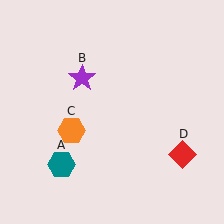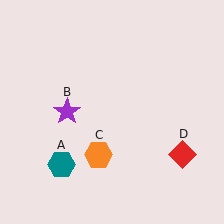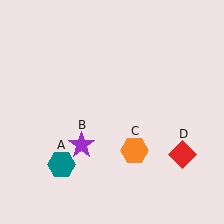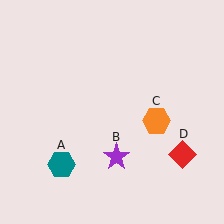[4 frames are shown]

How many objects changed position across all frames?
2 objects changed position: purple star (object B), orange hexagon (object C).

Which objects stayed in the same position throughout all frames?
Teal hexagon (object A) and red diamond (object D) remained stationary.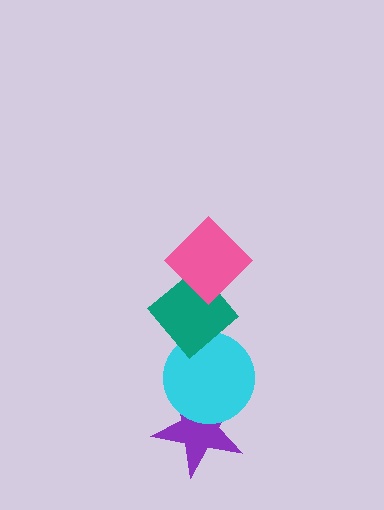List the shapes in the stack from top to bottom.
From top to bottom: the pink diamond, the teal diamond, the cyan circle, the purple star.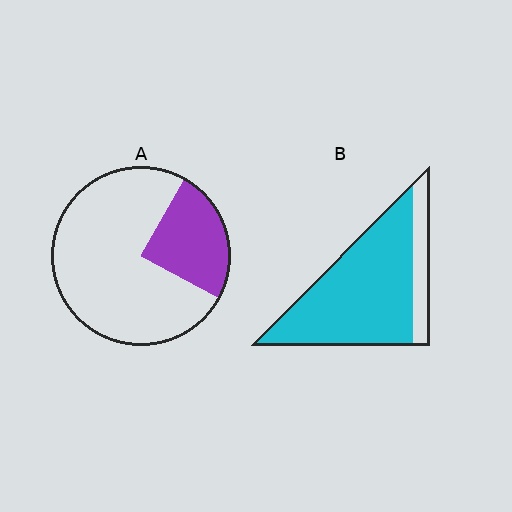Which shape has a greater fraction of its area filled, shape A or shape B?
Shape B.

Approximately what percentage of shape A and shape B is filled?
A is approximately 25% and B is approximately 80%.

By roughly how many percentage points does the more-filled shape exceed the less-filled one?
By roughly 55 percentage points (B over A).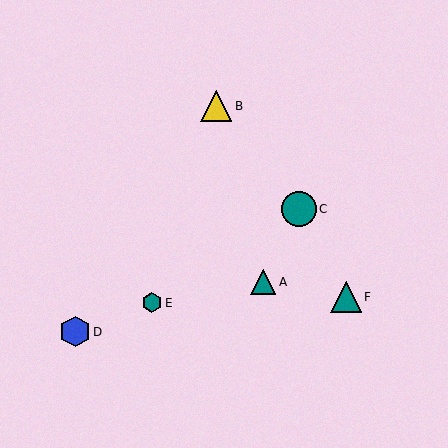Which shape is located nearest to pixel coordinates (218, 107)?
The yellow triangle (labeled B) at (216, 106) is nearest to that location.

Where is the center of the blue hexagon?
The center of the blue hexagon is at (75, 331).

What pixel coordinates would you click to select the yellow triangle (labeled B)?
Click at (216, 106) to select the yellow triangle B.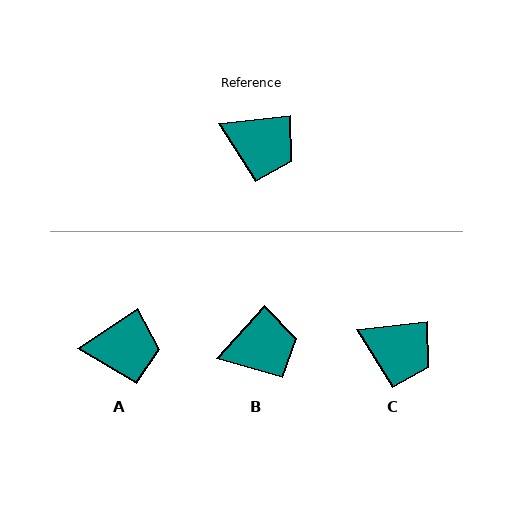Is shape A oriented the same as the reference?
No, it is off by about 27 degrees.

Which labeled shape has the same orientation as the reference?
C.